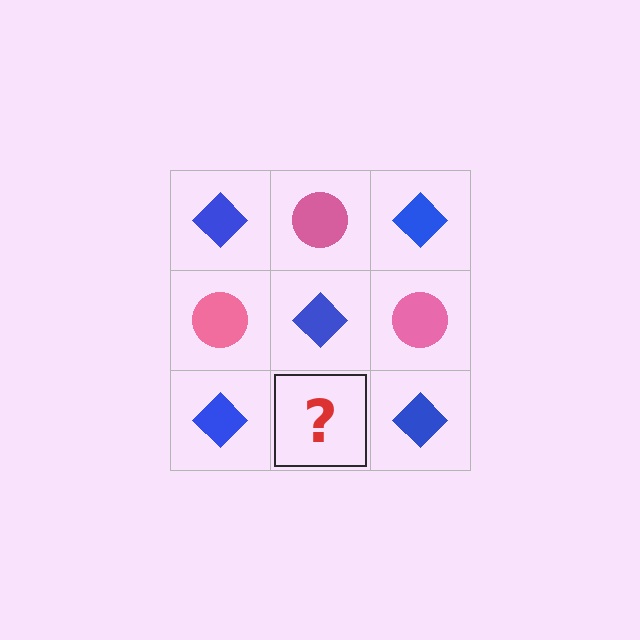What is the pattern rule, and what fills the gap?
The rule is that it alternates blue diamond and pink circle in a checkerboard pattern. The gap should be filled with a pink circle.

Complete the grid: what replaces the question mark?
The question mark should be replaced with a pink circle.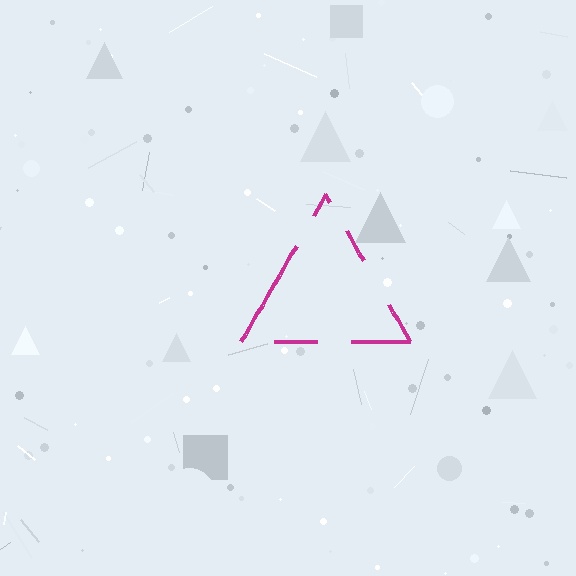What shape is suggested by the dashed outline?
The dashed outline suggests a triangle.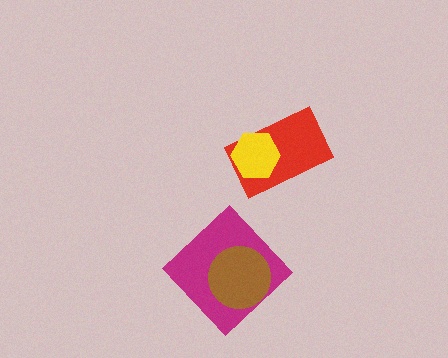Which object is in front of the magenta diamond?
The brown circle is in front of the magenta diamond.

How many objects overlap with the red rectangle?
1 object overlaps with the red rectangle.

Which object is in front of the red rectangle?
The yellow hexagon is in front of the red rectangle.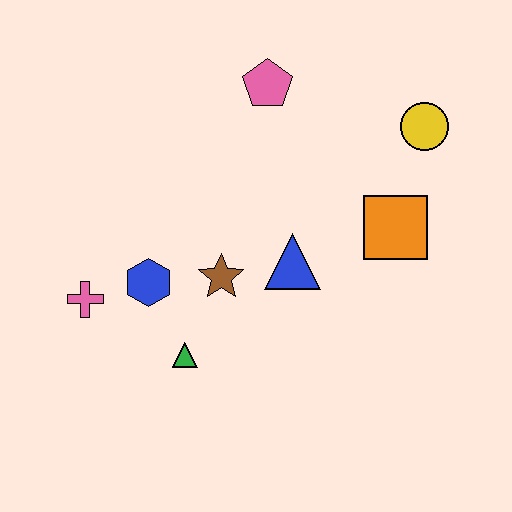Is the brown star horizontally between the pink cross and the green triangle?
No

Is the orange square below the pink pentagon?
Yes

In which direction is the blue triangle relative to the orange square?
The blue triangle is to the left of the orange square.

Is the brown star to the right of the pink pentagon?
No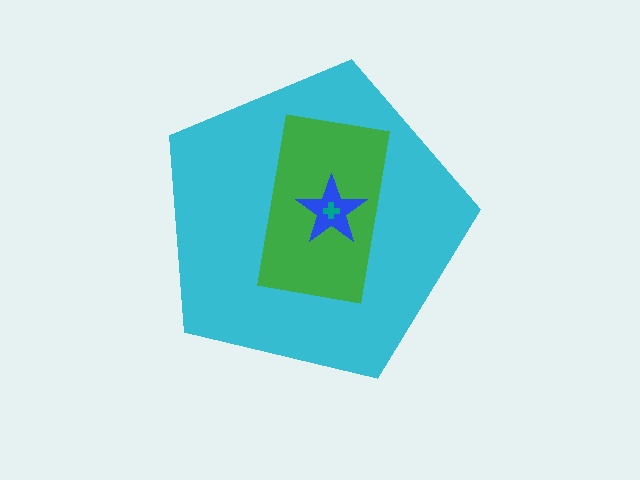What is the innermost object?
The teal cross.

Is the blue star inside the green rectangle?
Yes.